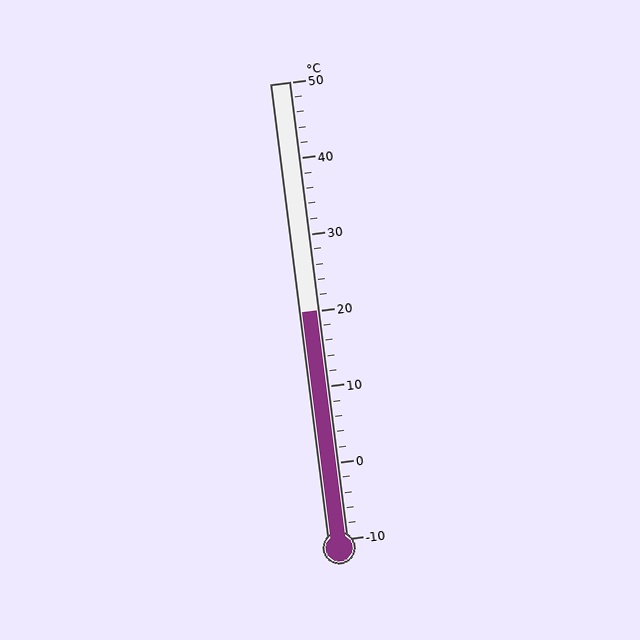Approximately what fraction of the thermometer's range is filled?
The thermometer is filled to approximately 50% of its range.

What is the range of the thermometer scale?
The thermometer scale ranges from -10°C to 50°C.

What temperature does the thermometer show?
The thermometer shows approximately 20°C.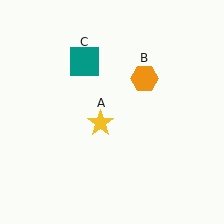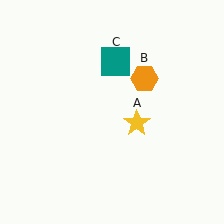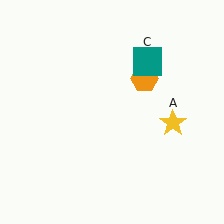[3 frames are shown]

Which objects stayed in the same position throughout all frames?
Orange hexagon (object B) remained stationary.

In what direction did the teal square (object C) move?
The teal square (object C) moved right.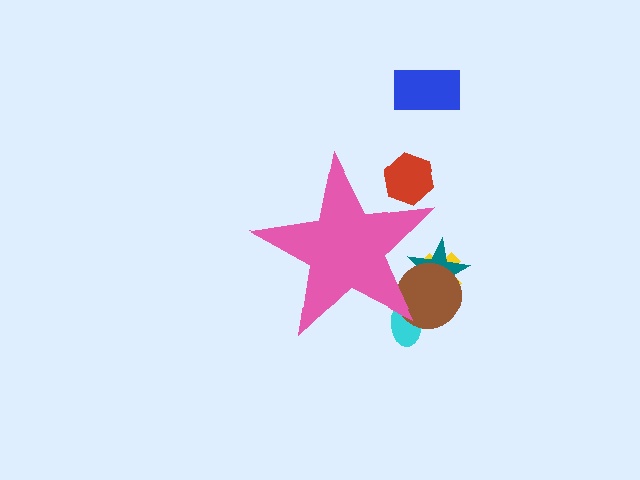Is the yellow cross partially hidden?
Yes, the yellow cross is partially hidden behind the pink star.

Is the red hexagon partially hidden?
Yes, the red hexagon is partially hidden behind the pink star.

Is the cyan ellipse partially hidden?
Yes, the cyan ellipse is partially hidden behind the pink star.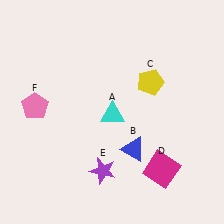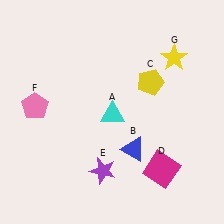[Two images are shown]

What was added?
A yellow star (G) was added in Image 2.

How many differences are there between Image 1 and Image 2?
There is 1 difference between the two images.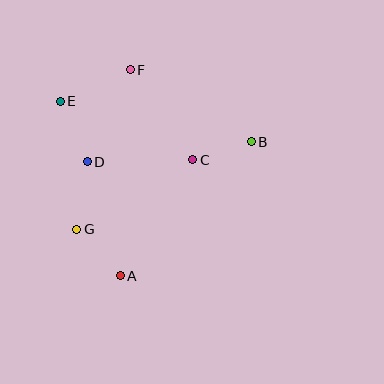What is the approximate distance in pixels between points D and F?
The distance between D and F is approximately 101 pixels.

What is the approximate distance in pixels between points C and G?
The distance between C and G is approximately 135 pixels.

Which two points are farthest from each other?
Points A and F are farthest from each other.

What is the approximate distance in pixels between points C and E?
The distance between C and E is approximately 145 pixels.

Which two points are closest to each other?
Points B and C are closest to each other.